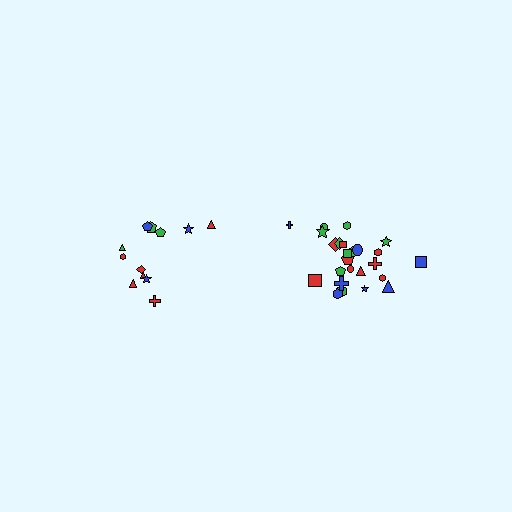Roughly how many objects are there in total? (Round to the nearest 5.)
Roughly 35 objects in total.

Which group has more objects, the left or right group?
The right group.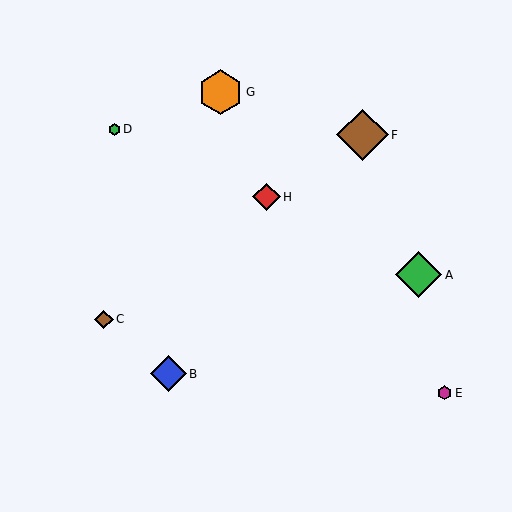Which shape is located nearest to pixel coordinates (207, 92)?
The orange hexagon (labeled G) at (221, 92) is nearest to that location.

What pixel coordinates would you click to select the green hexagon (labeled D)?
Click at (114, 129) to select the green hexagon D.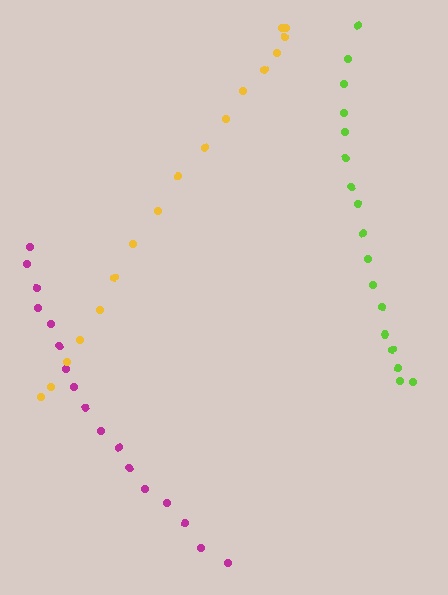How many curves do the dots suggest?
There are 3 distinct paths.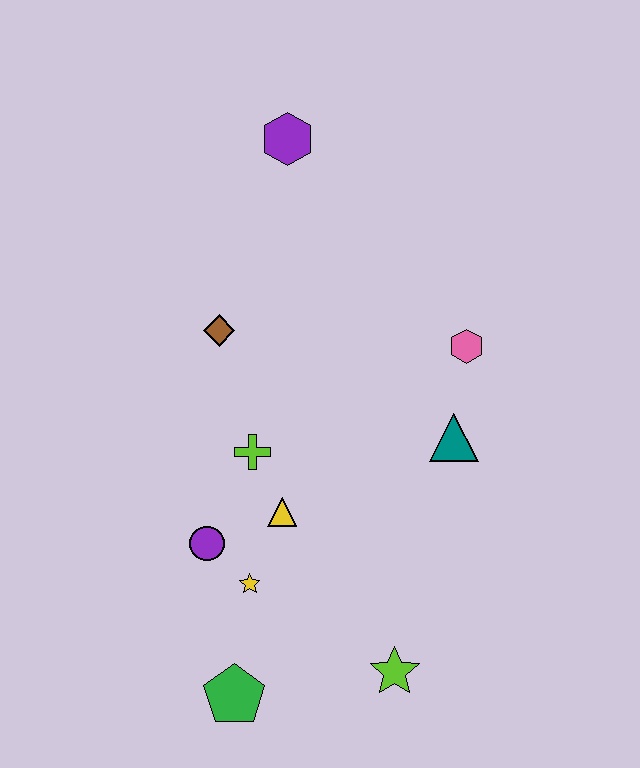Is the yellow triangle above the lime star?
Yes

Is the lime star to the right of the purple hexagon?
Yes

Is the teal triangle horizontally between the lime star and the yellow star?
No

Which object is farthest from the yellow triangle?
The purple hexagon is farthest from the yellow triangle.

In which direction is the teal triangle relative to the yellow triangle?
The teal triangle is to the right of the yellow triangle.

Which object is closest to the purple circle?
The yellow star is closest to the purple circle.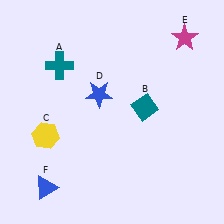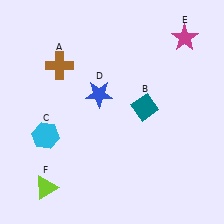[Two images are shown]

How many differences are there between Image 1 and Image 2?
There are 3 differences between the two images.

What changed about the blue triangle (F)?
In Image 1, F is blue. In Image 2, it changed to lime.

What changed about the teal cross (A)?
In Image 1, A is teal. In Image 2, it changed to brown.